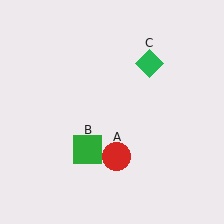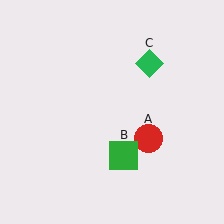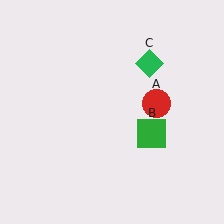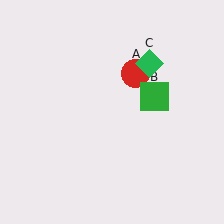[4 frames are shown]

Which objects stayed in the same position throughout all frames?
Green diamond (object C) remained stationary.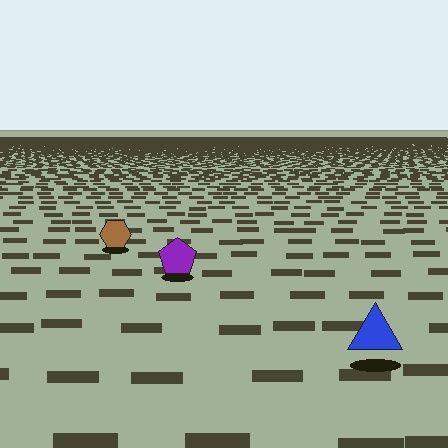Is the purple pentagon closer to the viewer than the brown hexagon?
Yes. The purple pentagon is closer — you can tell from the texture gradient: the ground texture is coarser near it.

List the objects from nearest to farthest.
From nearest to farthest: the blue triangle, the purple pentagon, the brown hexagon.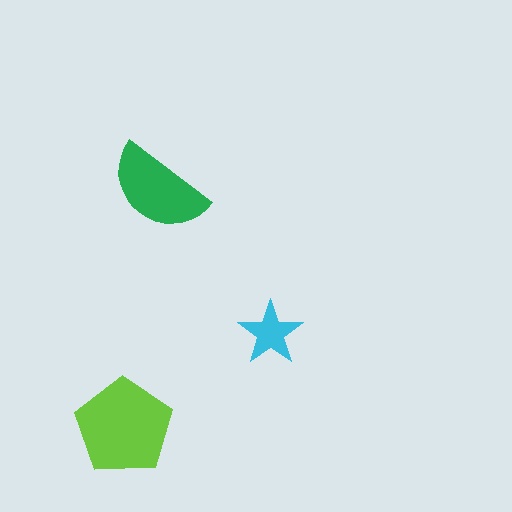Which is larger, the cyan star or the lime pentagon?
The lime pentagon.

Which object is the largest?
The lime pentagon.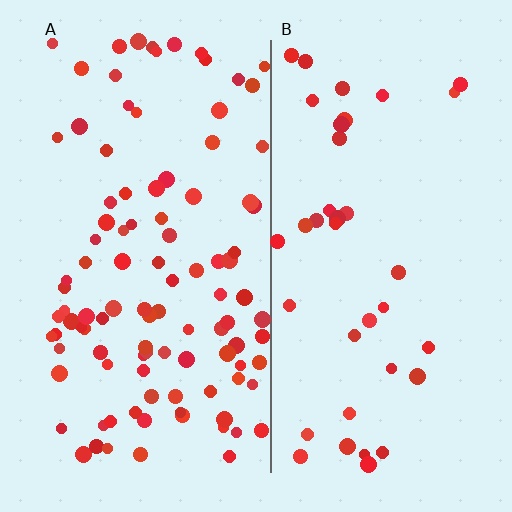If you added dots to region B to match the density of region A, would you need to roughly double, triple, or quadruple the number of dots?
Approximately triple.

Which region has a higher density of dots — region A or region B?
A (the left).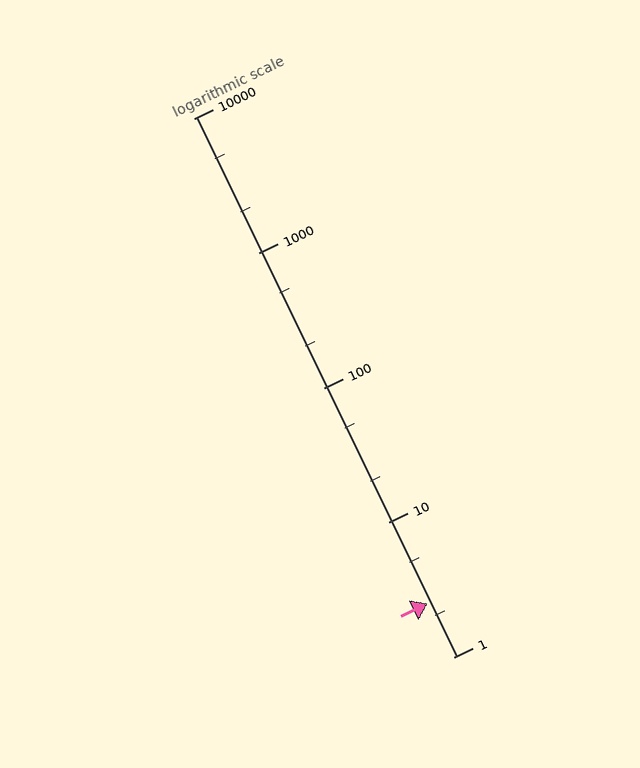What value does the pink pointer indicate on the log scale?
The pointer indicates approximately 2.5.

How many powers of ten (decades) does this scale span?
The scale spans 4 decades, from 1 to 10000.